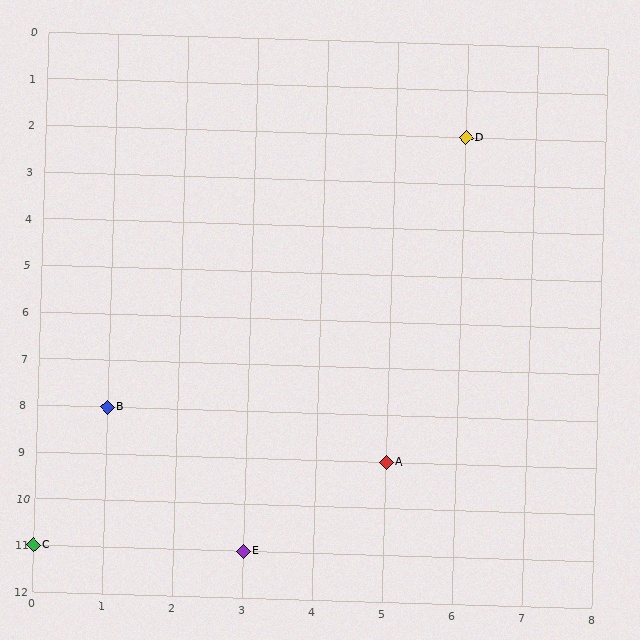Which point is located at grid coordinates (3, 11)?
Point E is at (3, 11).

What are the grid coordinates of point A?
Point A is at grid coordinates (5, 9).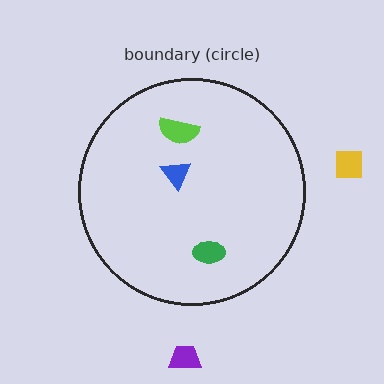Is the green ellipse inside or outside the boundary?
Inside.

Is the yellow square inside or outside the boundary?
Outside.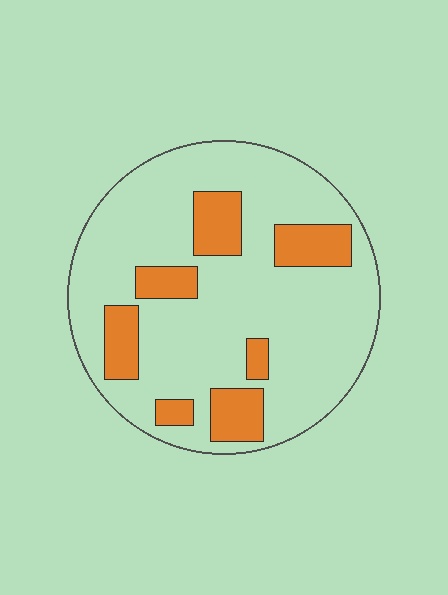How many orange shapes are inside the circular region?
7.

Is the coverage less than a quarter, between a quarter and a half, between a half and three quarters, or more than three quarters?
Less than a quarter.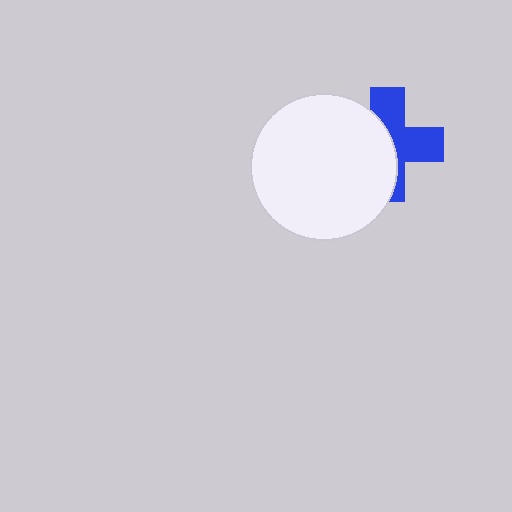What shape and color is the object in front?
The object in front is a white circle.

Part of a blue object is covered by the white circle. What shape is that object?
It is a cross.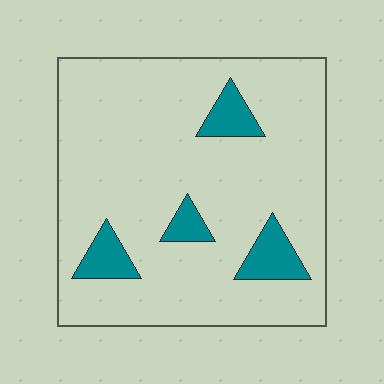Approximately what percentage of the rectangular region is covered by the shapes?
Approximately 10%.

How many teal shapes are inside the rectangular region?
4.